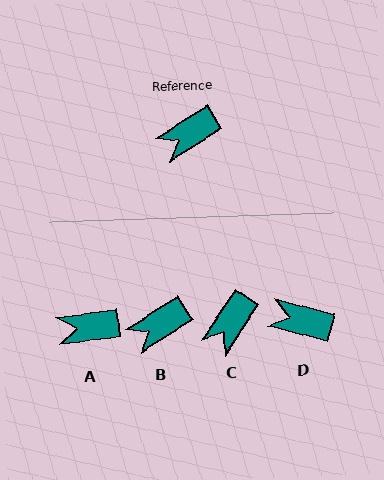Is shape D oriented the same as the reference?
No, it is off by about 47 degrees.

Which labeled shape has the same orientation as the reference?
B.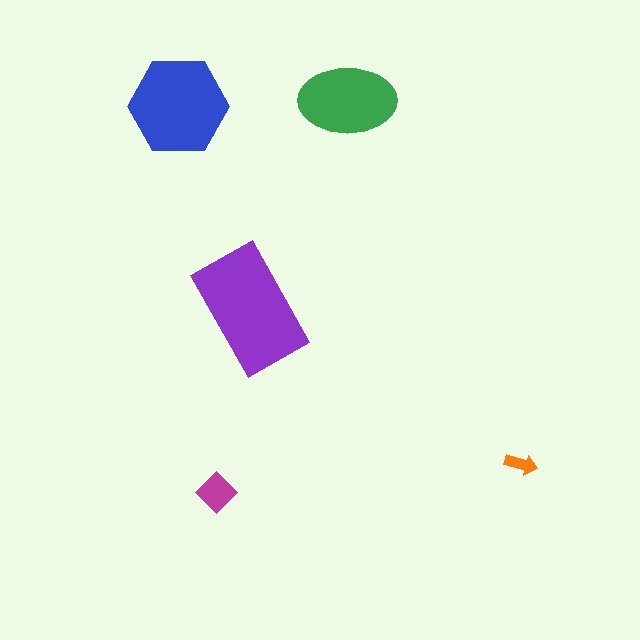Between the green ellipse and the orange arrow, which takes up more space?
The green ellipse.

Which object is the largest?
The purple rectangle.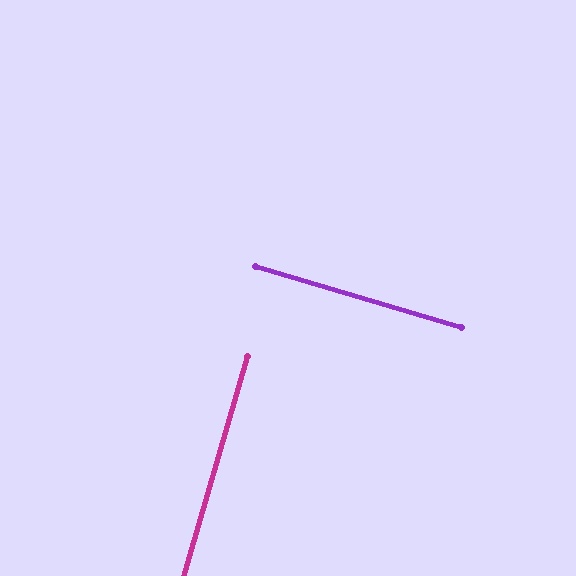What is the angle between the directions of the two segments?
Approximately 90 degrees.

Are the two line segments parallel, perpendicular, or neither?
Perpendicular — they meet at approximately 90°.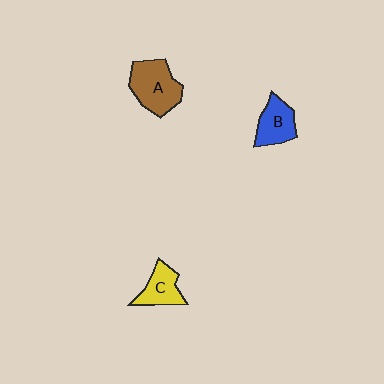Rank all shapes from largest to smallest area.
From largest to smallest: A (brown), B (blue), C (yellow).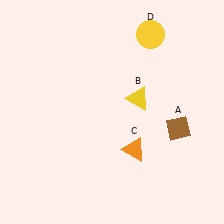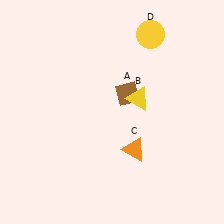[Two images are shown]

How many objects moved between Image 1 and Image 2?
1 object moved between the two images.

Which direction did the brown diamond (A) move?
The brown diamond (A) moved left.